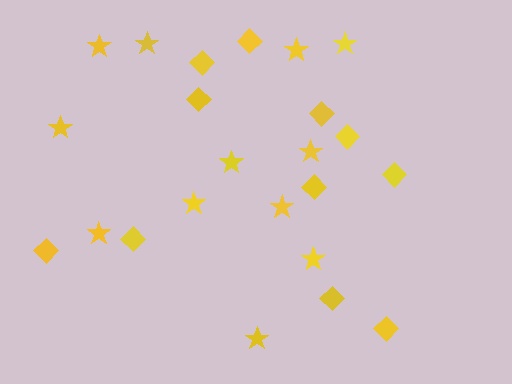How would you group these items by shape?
There are 2 groups: one group of stars (12) and one group of diamonds (11).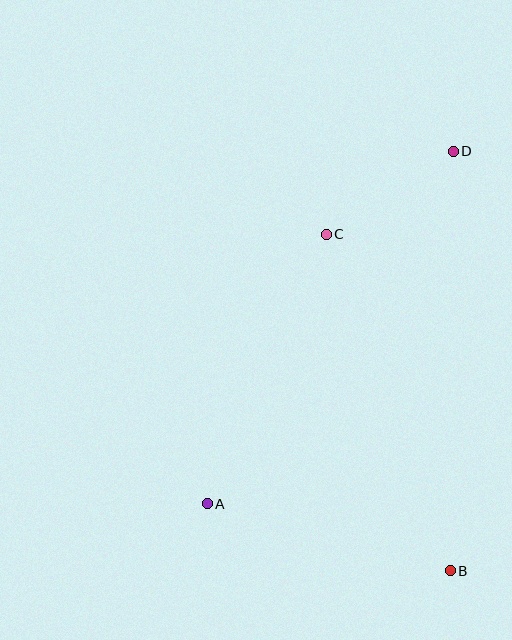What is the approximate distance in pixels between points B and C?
The distance between B and C is approximately 359 pixels.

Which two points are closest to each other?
Points C and D are closest to each other.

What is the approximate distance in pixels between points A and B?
The distance between A and B is approximately 253 pixels.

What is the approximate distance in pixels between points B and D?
The distance between B and D is approximately 419 pixels.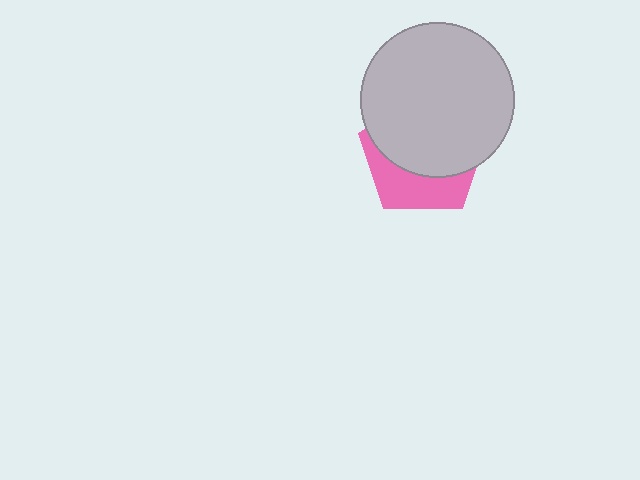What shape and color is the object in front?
The object in front is a light gray circle.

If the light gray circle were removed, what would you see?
You would see the complete pink pentagon.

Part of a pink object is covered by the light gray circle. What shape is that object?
It is a pentagon.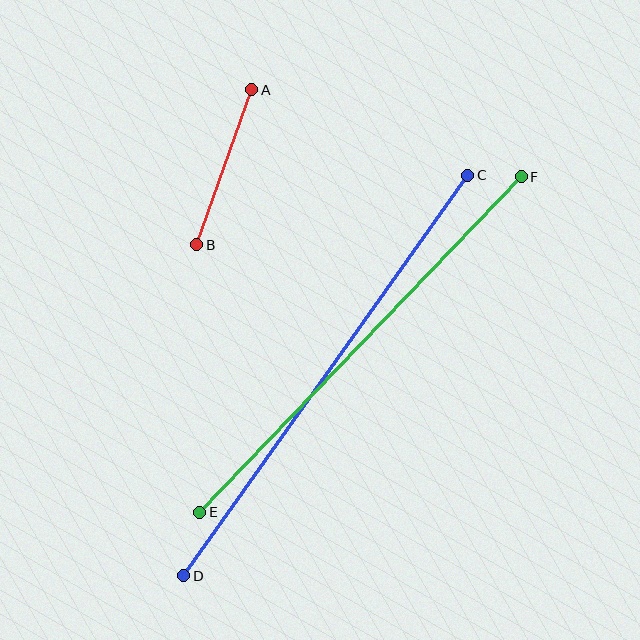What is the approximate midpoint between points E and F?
The midpoint is at approximately (361, 345) pixels.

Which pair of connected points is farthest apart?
Points C and D are farthest apart.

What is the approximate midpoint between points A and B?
The midpoint is at approximately (224, 167) pixels.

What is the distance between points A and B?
The distance is approximately 164 pixels.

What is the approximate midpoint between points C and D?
The midpoint is at approximately (326, 376) pixels.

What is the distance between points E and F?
The distance is approximately 465 pixels.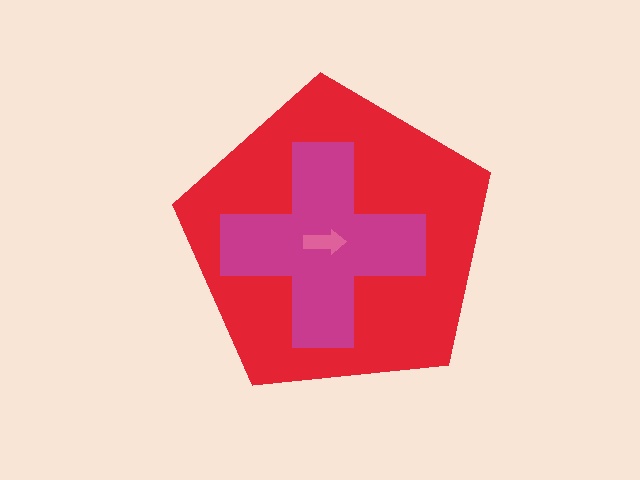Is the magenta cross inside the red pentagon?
Yes.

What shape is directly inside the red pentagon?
The magenta cross.